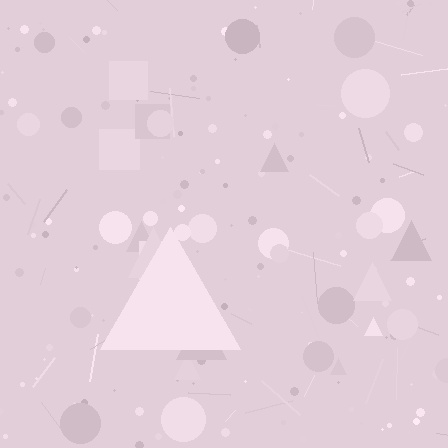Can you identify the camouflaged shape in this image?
The camouflaged shape is a triangle.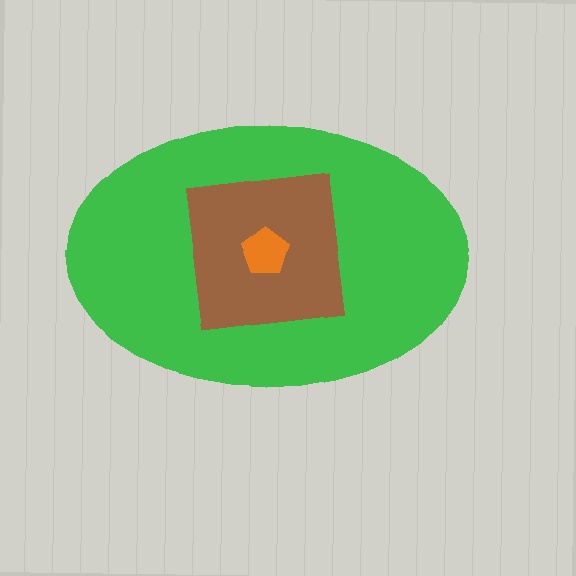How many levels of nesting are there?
3.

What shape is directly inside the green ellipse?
The brown square.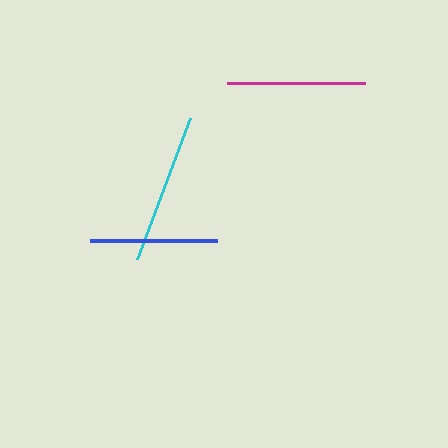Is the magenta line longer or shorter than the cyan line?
The cyan line is longer than the magenta line.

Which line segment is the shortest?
The blue line is the shortest at approximately 128 pixels.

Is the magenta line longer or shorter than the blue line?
The magenta line is longer than the blue line.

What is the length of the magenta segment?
The magenta segment is approximately 137 pixels long.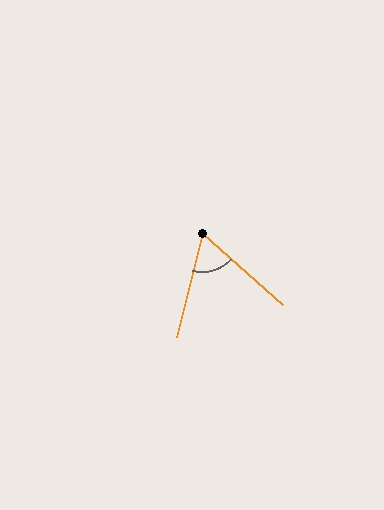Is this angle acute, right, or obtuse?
It is acute.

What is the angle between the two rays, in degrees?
Approximately 63 degrees.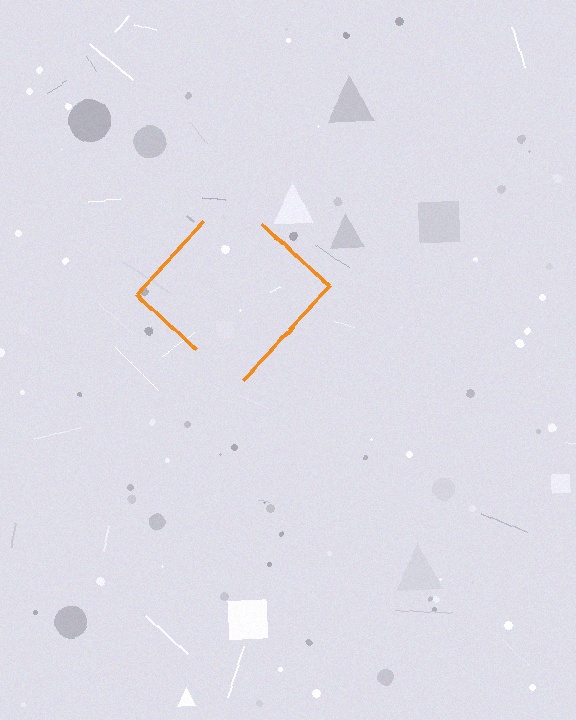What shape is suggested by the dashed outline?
The dashed outline suggests a diamond.